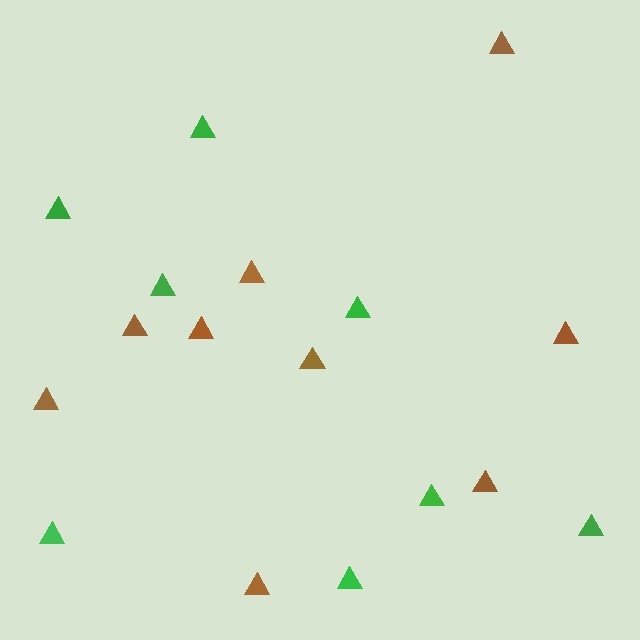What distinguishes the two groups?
There are 2 groups: one group of green triangles (8) and one group of brown triangles (9).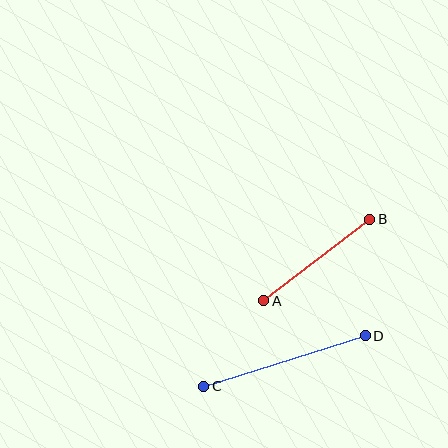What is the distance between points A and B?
The distance is approximately 134 pixels.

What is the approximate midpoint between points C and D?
The midpoint is at approximately (285, 361) pixels.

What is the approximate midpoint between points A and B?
The midpoint is at approximately (317, 260) pixels.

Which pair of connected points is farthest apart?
Points C and D are farthest apart.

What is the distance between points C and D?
The distance is approximately 169 pixels.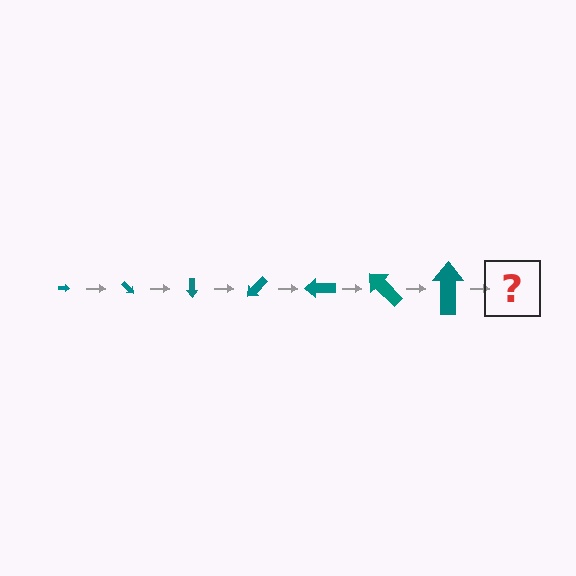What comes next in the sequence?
The next element should be an arrow, larger than the previous one and rotated 315 degrees from the start.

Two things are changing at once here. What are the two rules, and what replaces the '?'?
The two rules are that the arrow grows larger each step and it rotates 45 degrees each step. The '?' should be an arrow, larger than the previous one and rotated 315 degrees from the start.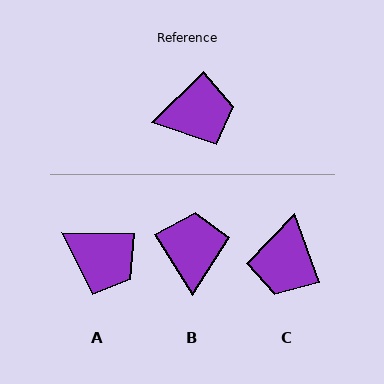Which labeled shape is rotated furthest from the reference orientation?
C, about 115 degrees away.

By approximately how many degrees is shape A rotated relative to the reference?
Approximately 45 degrees clockwise.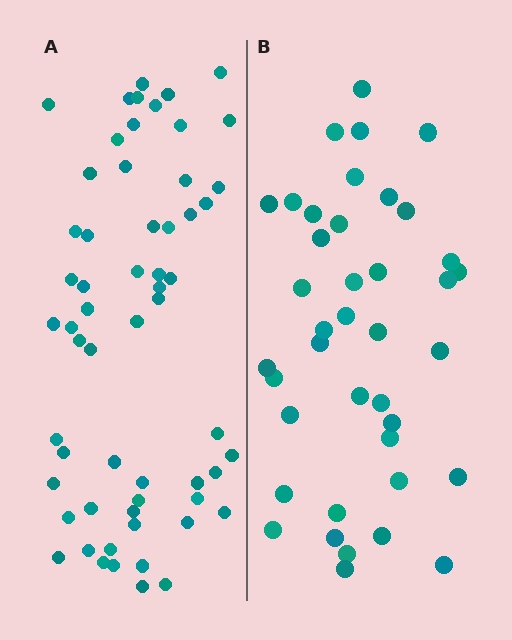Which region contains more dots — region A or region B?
Region A (the left region) has more dots.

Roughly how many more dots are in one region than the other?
Region A has approximately 20 more dots than region B.